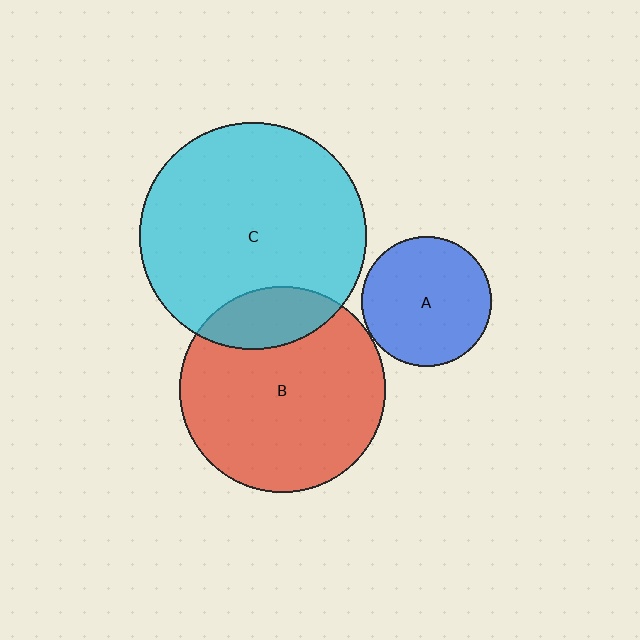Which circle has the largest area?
Circle C (cyan).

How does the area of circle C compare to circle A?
Approximately 3.0 times.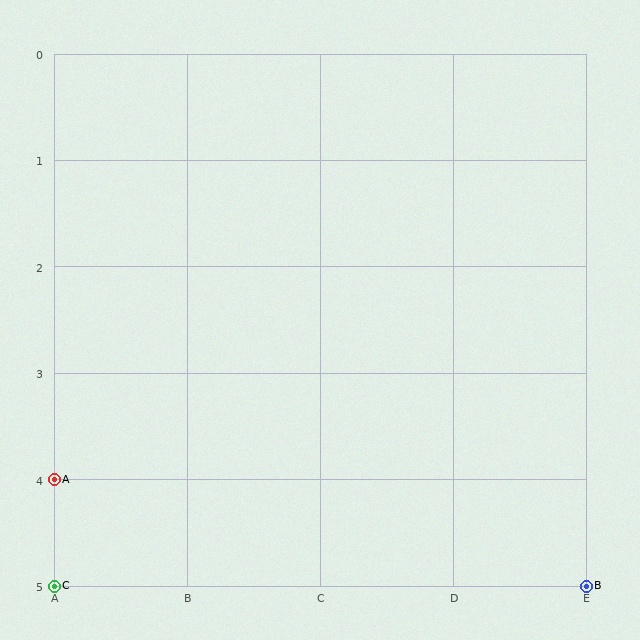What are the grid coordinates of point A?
Point A is at grid coordinates (A, 4).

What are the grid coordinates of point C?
Point C is at grid coordinates (A, 5).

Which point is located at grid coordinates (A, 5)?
Point C is at (A, 5).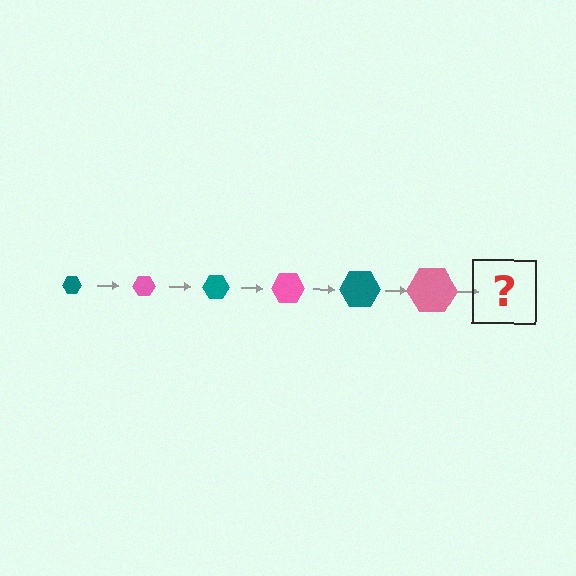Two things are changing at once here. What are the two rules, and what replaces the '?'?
The two rules are that the hexagon grows larger each step and the color cycles through teal and pink. The '?' should be a teal hexagon, larger than the previous one.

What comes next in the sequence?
The next element should be a teal hexagon, larger than the previous one.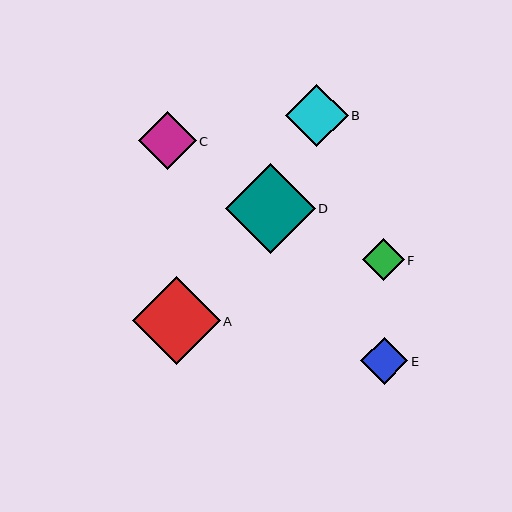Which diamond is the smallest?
Diamond F is the smallest with a size of approximately 42 pixels.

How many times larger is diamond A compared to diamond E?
Diamond A is approximately 1.9 times the size of diamond E.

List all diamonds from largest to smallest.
From largest to smallest: D, A, B, C, E, F.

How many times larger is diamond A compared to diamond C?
Diamond A is approximately 1.5 times the size of diamond C.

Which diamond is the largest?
Diamond D is the largest with a size of approximately 90 pixels.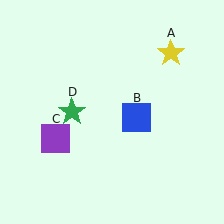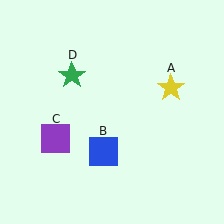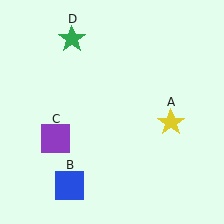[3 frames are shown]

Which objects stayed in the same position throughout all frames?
Purple square (object C) remained stationary.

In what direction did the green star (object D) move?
The green star (object D) moved up.